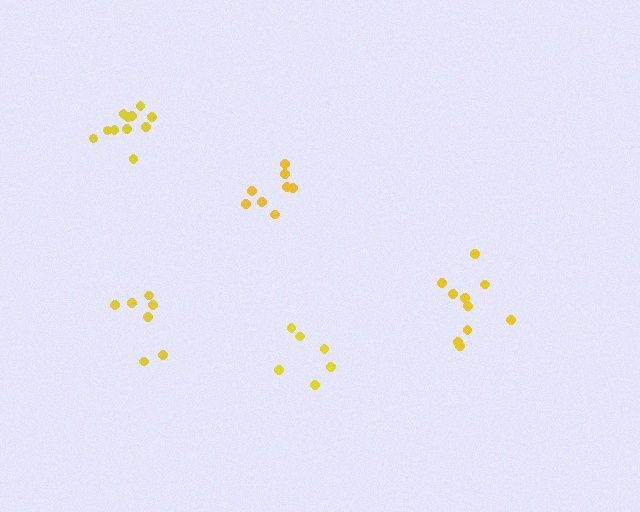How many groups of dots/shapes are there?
There are 5 groups.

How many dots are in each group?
Group 1: 7 dots, Group 2: 10 dots, Group 3: 8 dots, Group 4: 6 dots, Group 5: 11 dots (42 total).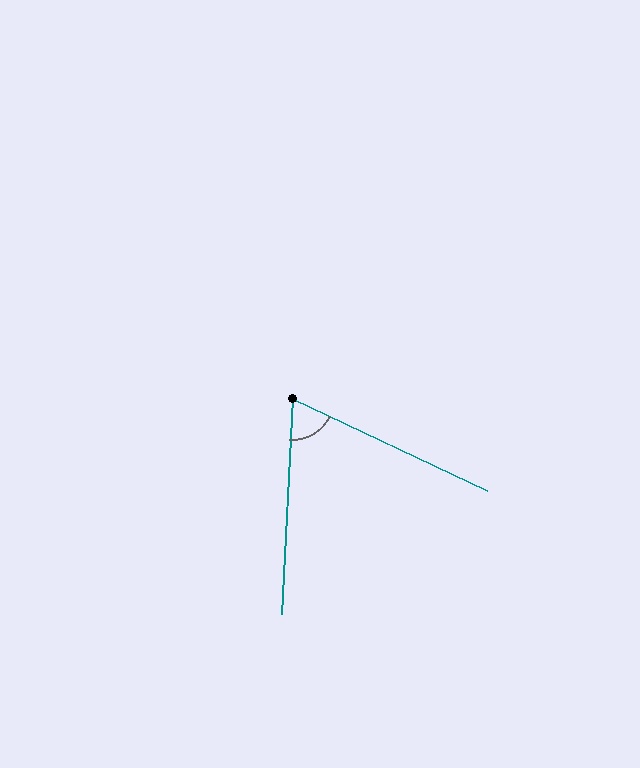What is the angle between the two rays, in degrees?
Approximately 67 degrees.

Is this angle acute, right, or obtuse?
It is acute.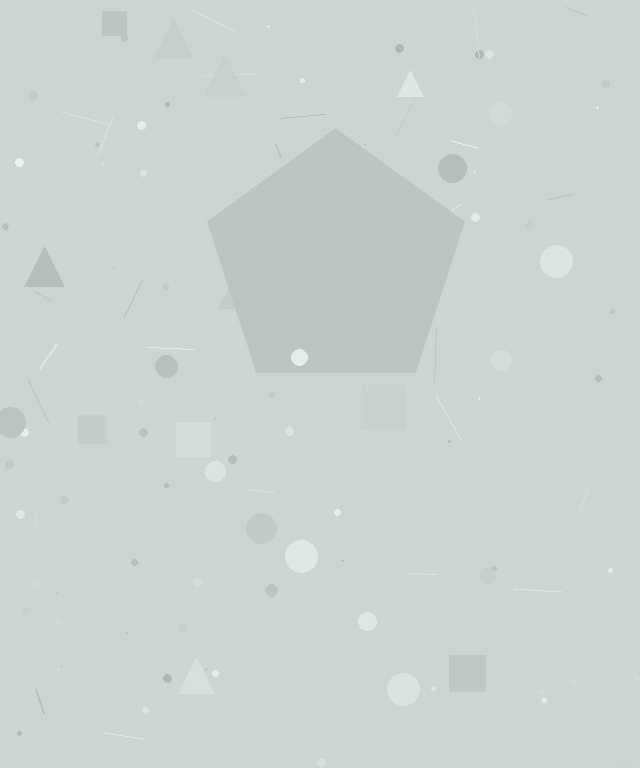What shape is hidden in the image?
A pentagon is hidden in the image.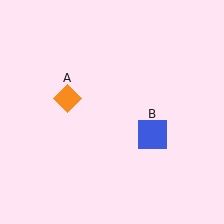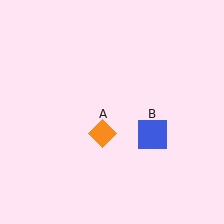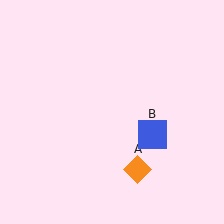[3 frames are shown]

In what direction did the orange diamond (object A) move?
The orange diamond (object A) moved down and to the right.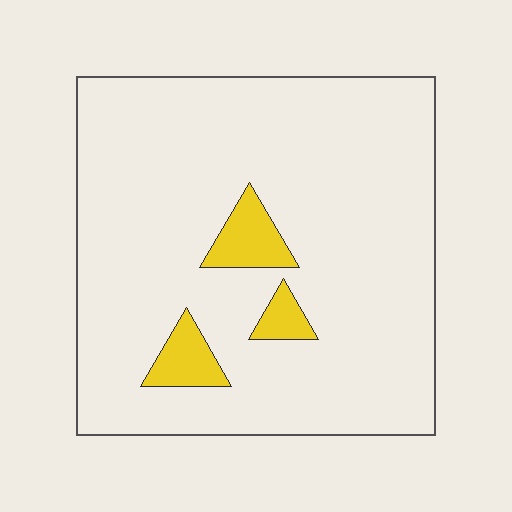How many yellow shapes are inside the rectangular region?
3.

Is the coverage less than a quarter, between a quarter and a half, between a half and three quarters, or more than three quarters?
Less than a quarter.